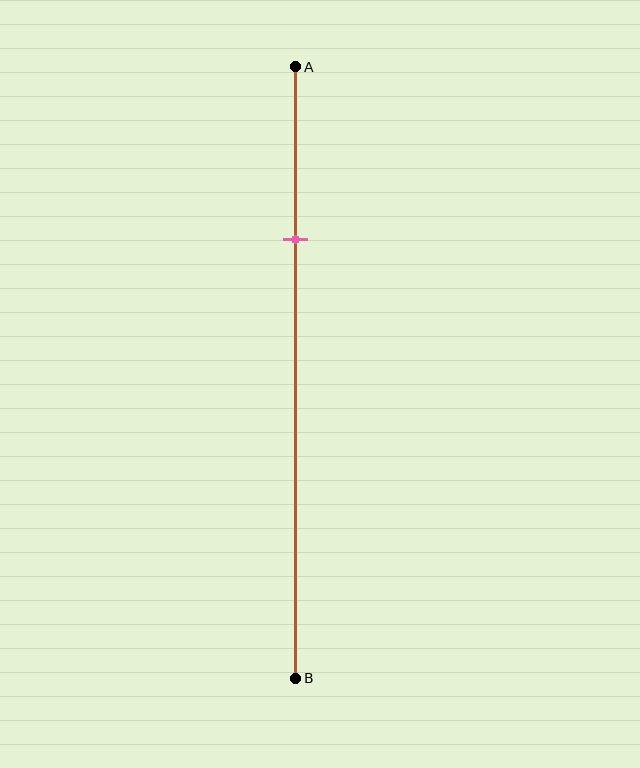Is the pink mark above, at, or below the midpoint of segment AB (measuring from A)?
The pink mark is above the midpoint of segment AB.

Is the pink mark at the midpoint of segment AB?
No, the mark is at about 30% from A, not at the 50% midpoint.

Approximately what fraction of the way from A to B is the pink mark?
The pink mark is approximately 30% of the way from A to B.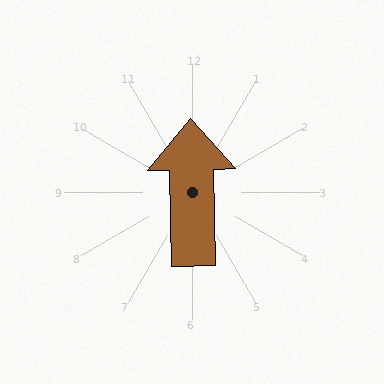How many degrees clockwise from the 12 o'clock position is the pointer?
Approximately 359 degrees.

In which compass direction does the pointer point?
North.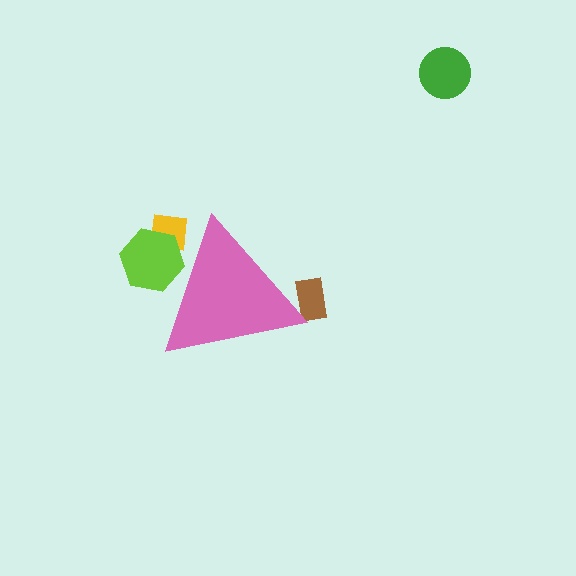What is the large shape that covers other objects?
A pink triangle.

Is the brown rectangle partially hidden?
Yes, the brown rectangle is partially hidden behind the pink triangle.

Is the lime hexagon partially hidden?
Yes, the lime hexagon is partially hidden behind the pink triangle.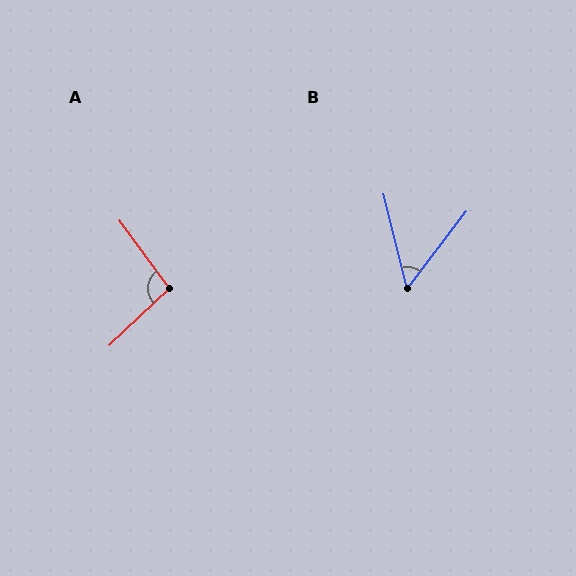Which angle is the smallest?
B, at approximately 51 degrees.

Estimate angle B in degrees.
Approximately 51 degrees.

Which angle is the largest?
A, at approximately 97 degrees.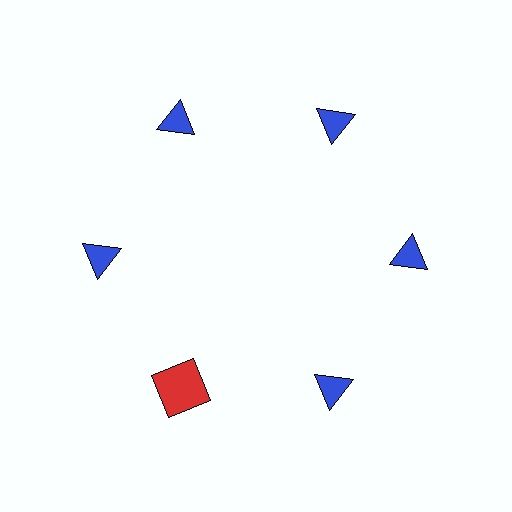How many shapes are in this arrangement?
There are 6 shapes arranged in a ring pattern.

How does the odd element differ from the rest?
It differs in both color (red instead of blue) and shape (square instead of triangle).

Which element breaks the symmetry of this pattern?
The red square at roughly the 7 o'clock position breaks the symmetry. All other shapes are blue triangles.